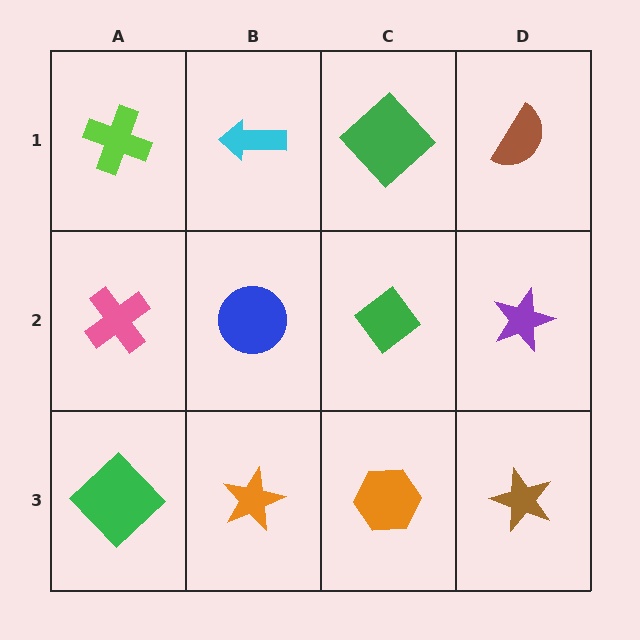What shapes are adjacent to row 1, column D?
A purple star (row 2, column D), a green diamond (row 1, column C).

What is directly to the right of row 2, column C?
A purple star.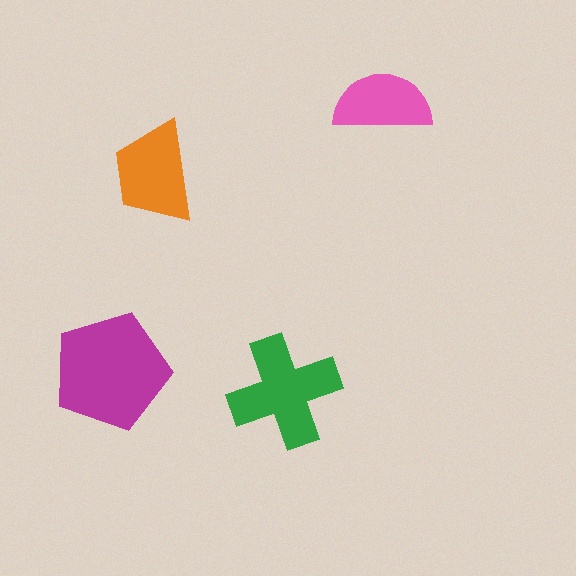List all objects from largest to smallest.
The magenta pentagon, the green cross, the orange trapezoid, the pink semicircle.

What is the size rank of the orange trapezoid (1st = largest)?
3rd.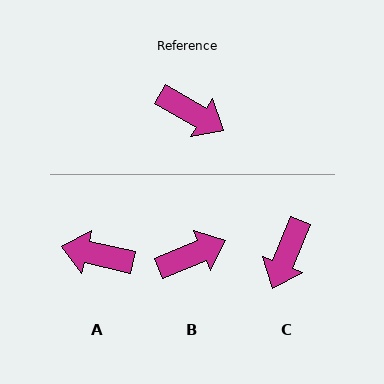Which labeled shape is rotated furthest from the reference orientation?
A, about 163 degrees away.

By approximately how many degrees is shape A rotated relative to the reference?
Approximately 163 degrees clockwise.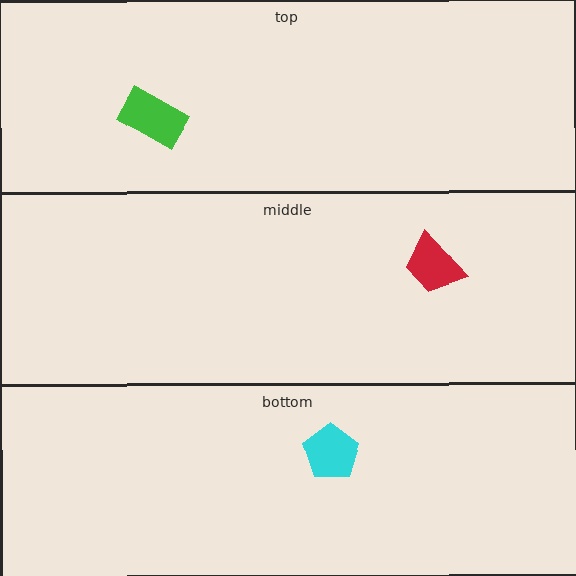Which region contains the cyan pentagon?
The bottom region.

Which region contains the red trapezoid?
The middle region.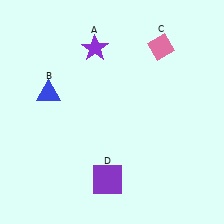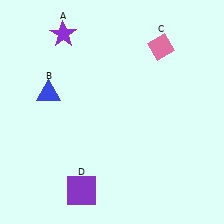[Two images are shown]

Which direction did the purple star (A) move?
The purple star (A) moved left.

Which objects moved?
The objects that moved are: the purple star (A), the purple square (D).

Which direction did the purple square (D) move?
The purple square (D) moved left.